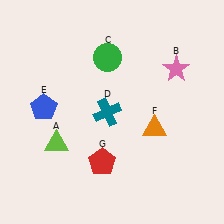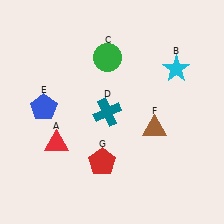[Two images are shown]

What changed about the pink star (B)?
In Image 1, B is pink. In Image 2, it changed to cyan.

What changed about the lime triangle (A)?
In Image 1, A is lime. In Image 2, it changed to red.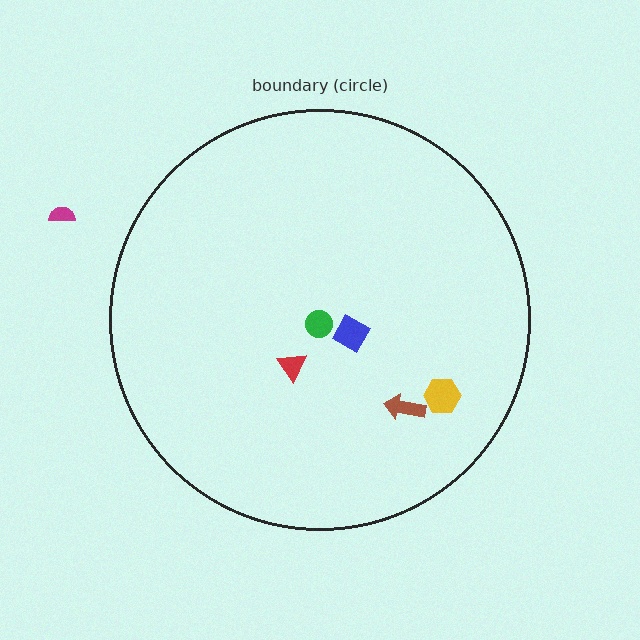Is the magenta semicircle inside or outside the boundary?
Outside.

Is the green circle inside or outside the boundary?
Inside.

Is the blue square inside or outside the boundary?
Inside.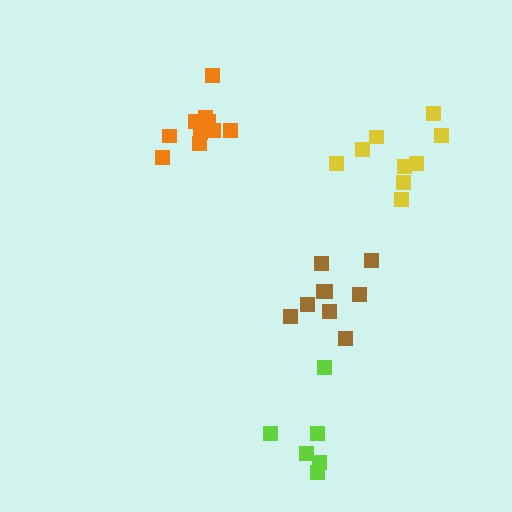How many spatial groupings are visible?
There are 4 spatial groupings.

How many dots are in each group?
Group 1: 9 dots, Group 2: 6 dots, Group 3: 11 dots, Group 4: 9 dots (35 total).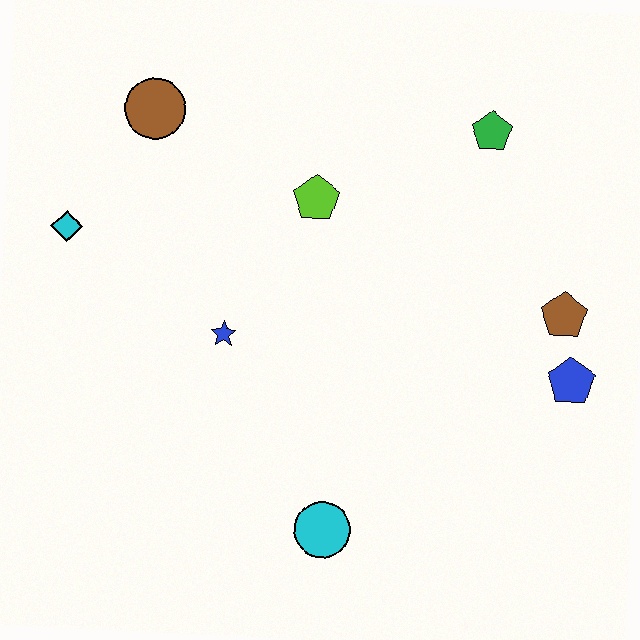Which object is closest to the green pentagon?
The lime pentagon is closest to the green pentagon.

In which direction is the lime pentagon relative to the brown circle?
The lime pentagon is to the right of the brown circle.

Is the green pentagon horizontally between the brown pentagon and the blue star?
Yes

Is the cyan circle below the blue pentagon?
Yes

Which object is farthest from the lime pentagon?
The cyan circle is farthest from the lime pentagon.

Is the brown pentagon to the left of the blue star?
No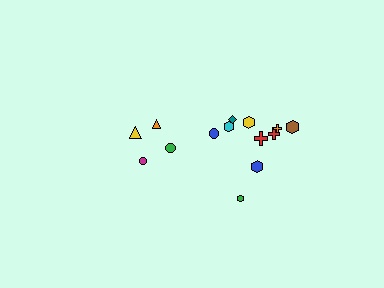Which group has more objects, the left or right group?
The right group.